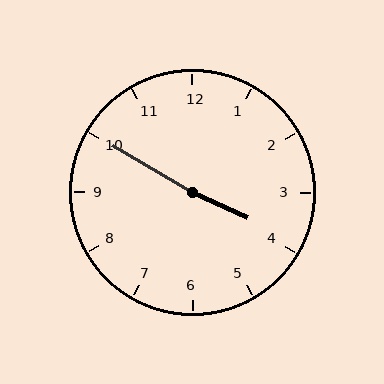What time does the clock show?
3:50.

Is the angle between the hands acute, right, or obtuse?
It is obtuse.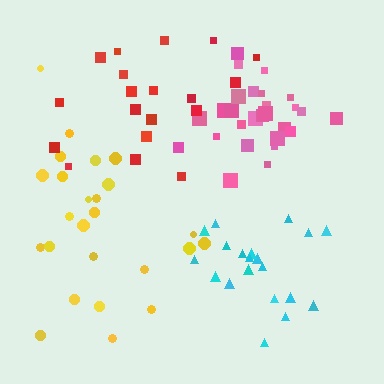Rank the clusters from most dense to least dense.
pink, cyan, yellow, red.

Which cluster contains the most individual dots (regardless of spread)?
Pink (29).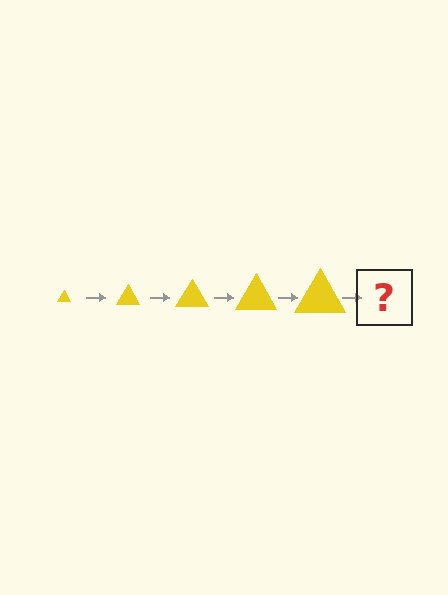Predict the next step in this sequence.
The next step is a yellow triangle, larger than the previous one.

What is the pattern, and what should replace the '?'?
The pattern is that the triangle gets progressively larger each step. The '?' should be a yellow triangle, larger than the previous one.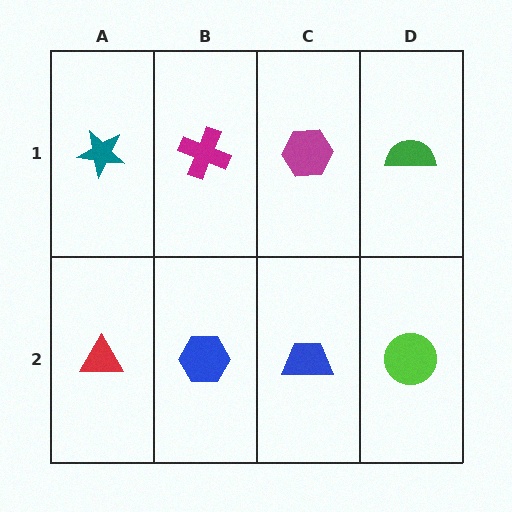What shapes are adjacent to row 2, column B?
A magenta cross (row 1, column B), a red triangle (row 2, column A), a blue trapezoid (row 2, column C).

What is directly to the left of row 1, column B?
A teal star.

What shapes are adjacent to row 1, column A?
A red triangle (row 2, column A), a magenta cross (row 1, column B).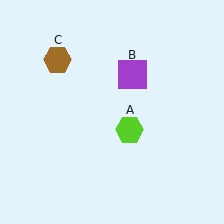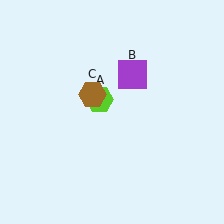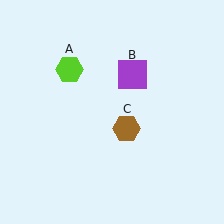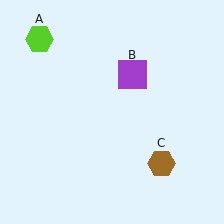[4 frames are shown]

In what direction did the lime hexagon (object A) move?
The lime hexagon (object A) moved up and to the left.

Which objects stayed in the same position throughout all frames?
Purple square (object B) remained stationary.